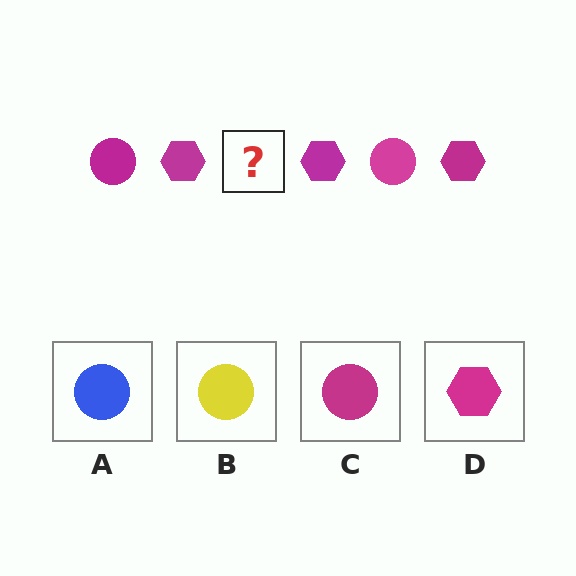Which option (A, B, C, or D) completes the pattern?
C.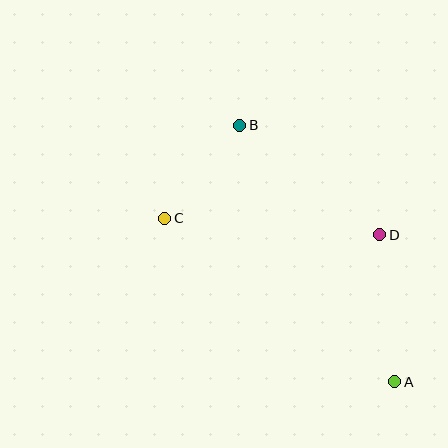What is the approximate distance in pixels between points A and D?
The distance between A and D is approximately 148 pixels.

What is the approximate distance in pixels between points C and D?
The distance between C and D is approximately 216 pixels.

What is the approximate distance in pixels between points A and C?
The distance between A and C is approximately 282 pixels.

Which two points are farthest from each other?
Points A and B are farthest from each other.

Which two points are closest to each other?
Points B and C are closest to each other.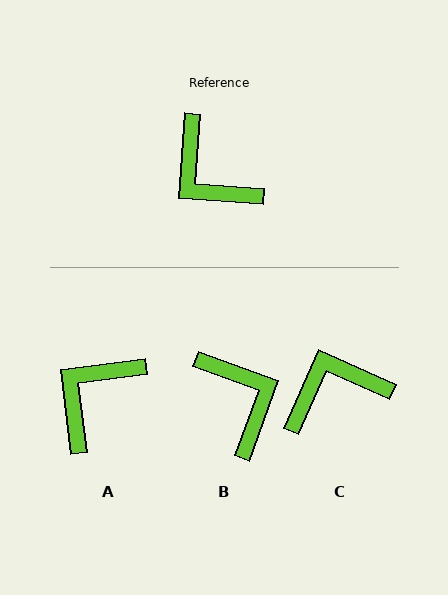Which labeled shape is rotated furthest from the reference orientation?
B, about 164 degrees away.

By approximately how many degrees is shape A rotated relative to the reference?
Approximately 78 degrees clockwise.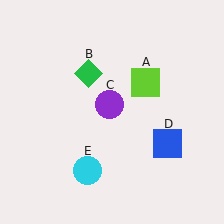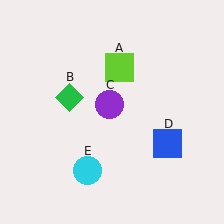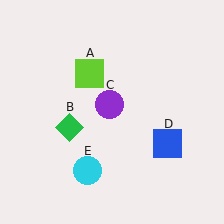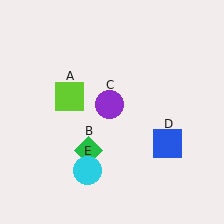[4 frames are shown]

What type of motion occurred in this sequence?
The lime square (object A), green diamond (object B) rotated counterclockwise around the center of the scene.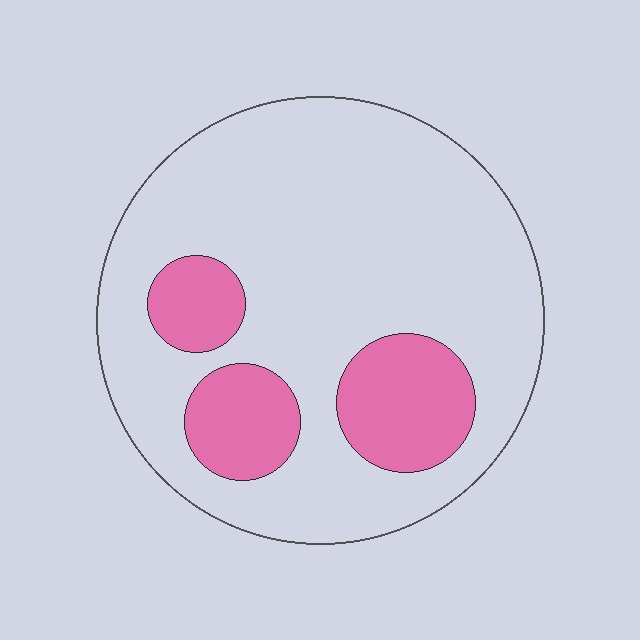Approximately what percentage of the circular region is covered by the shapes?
Approximately 20%.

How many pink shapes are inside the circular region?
3.